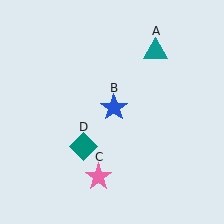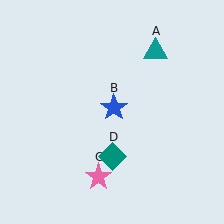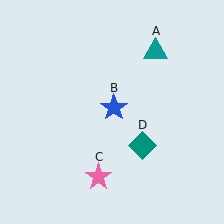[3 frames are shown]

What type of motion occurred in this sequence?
The teal diamond (object D) rotated counterclockwise around the center of the scene.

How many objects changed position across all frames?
1 object changed position: teal diamond (object D).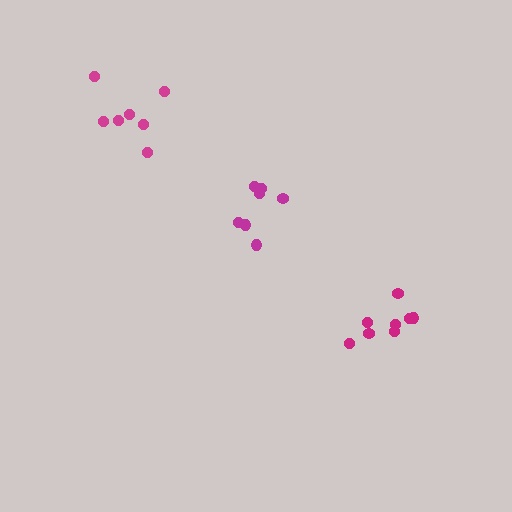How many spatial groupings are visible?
There are 3 spatial groupings.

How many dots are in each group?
Group 1: 7 dots, Group 2: 7 dots, Group 3: 8 dots (22 total).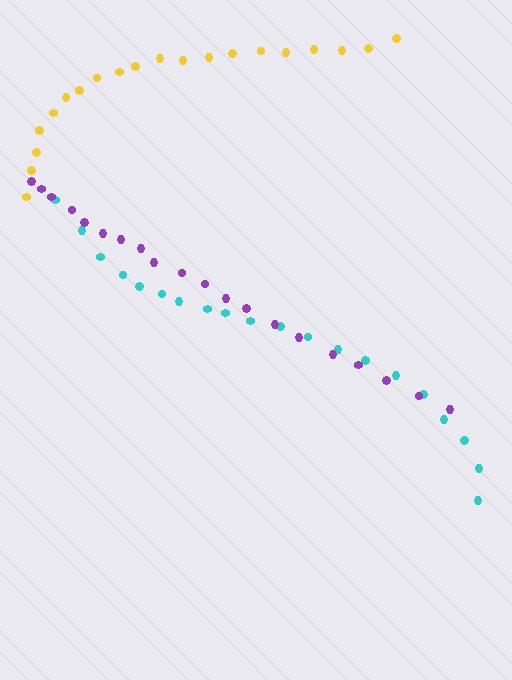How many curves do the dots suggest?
There are 3 distinct paths.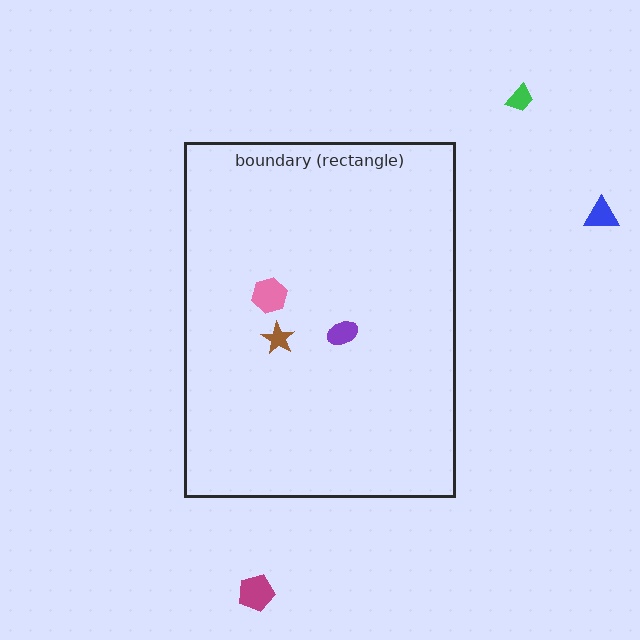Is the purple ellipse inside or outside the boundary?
Inside.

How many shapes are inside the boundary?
3 inside, 3 outside.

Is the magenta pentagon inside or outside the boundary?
Outside.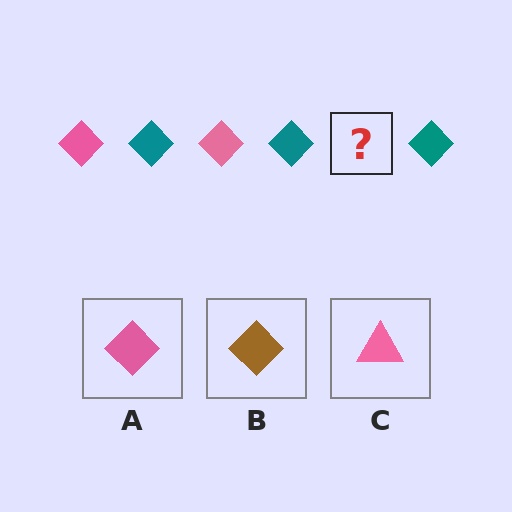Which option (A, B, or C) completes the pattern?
A.